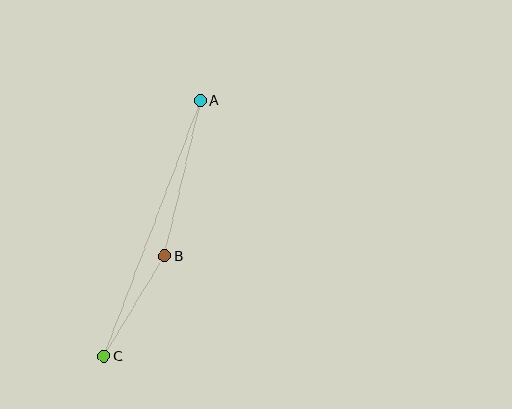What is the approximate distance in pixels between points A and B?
The distance between A and B is approximately 159 pixels.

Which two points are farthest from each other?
Points A and C are farthest from each other.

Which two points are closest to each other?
Points B and C are closest to each other.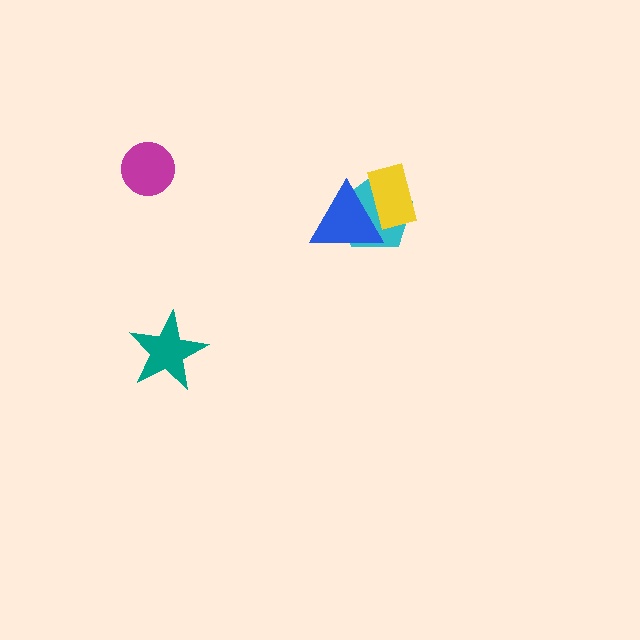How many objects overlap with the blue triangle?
2 objects overlap with the blue triangle.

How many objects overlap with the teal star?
0 objects overlap with the teal star.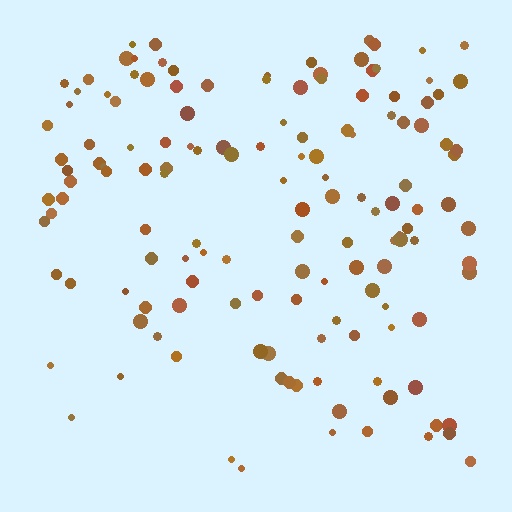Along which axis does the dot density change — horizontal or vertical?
Vertical.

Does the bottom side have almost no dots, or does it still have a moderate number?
Still a moderate number, just noticeably fewer than the top.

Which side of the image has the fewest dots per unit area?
The bottom.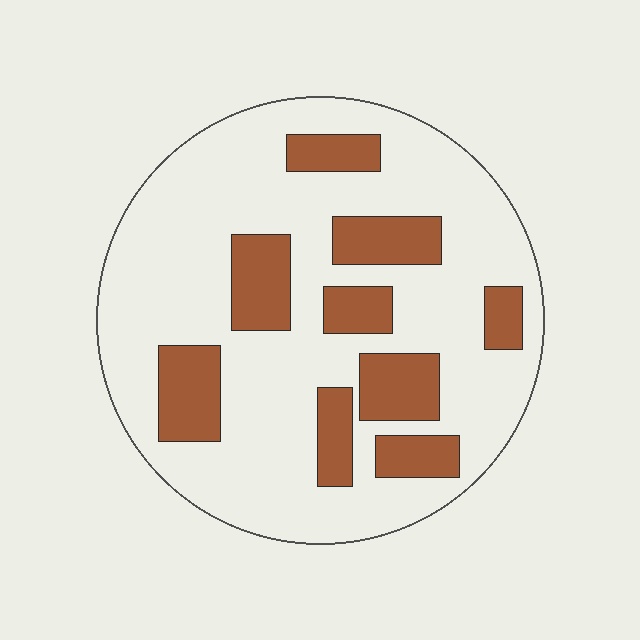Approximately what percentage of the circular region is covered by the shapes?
Approximately 25%.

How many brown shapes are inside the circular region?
9.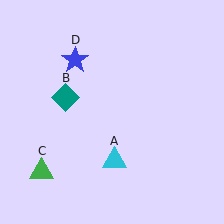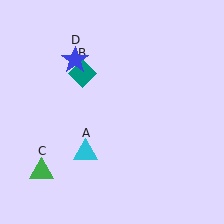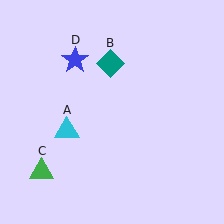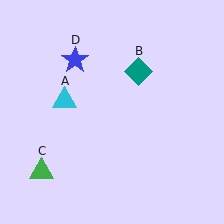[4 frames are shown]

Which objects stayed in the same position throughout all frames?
Green triangle (object C) and blue star (object D) remained stationary.